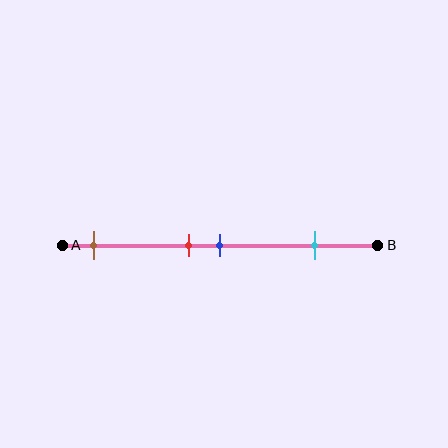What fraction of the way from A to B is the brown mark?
The brown mark is approximately 10% (0.1) of the way from A to B.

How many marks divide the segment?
There are 4 marks dividing the segment.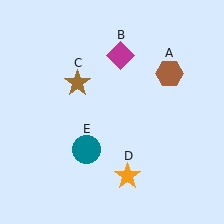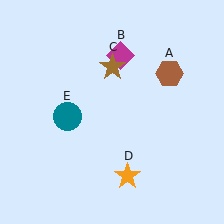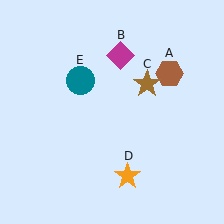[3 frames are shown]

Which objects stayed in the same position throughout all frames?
Brown hexagon (object A) and magenta diamond (object B) and orange star (object D) remained stationary.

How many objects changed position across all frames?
2 objects changed position: brown star (object C), teal circle (object E).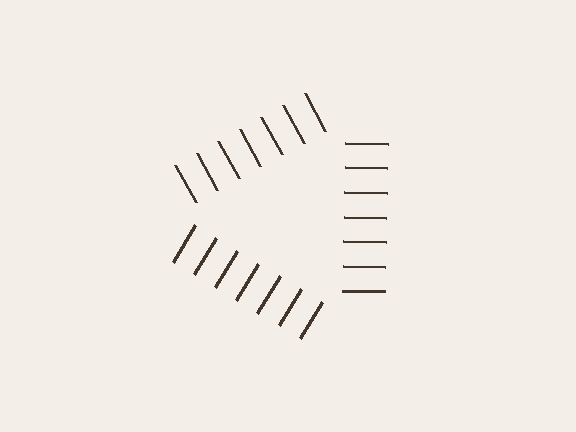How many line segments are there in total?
21 — 7 along each of the 3 edges.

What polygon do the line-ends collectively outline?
An illusory triangle — the line segments terminate on its edges but no continuous stroke is drawn.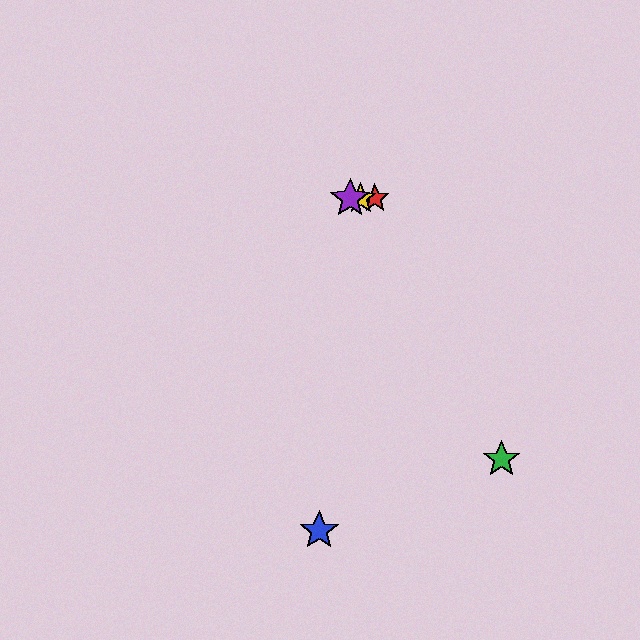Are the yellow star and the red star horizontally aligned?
Yes, both are at y≈198.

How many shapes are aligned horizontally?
3 shapes (the red star, the yellow star, the purple star) are aligned horizontally.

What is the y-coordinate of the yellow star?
The yellow star is at y≈198.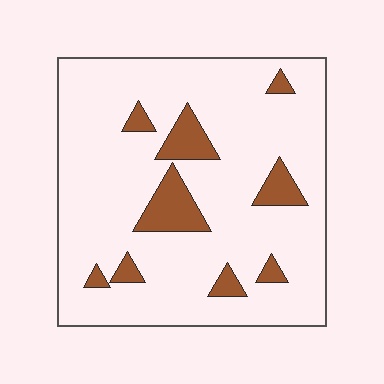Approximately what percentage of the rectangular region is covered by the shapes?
Approximately 15%.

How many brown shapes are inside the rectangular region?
9.